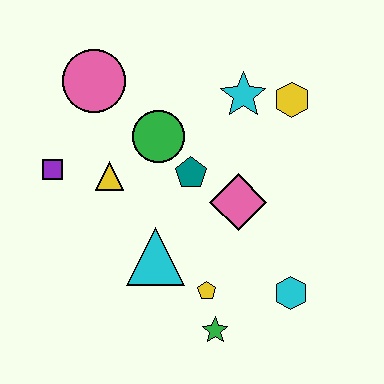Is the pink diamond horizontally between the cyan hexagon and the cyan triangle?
Yes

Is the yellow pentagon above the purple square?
No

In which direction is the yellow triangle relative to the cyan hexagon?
The yellow triangle is to the left of the cyan hexagon.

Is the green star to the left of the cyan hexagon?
Yes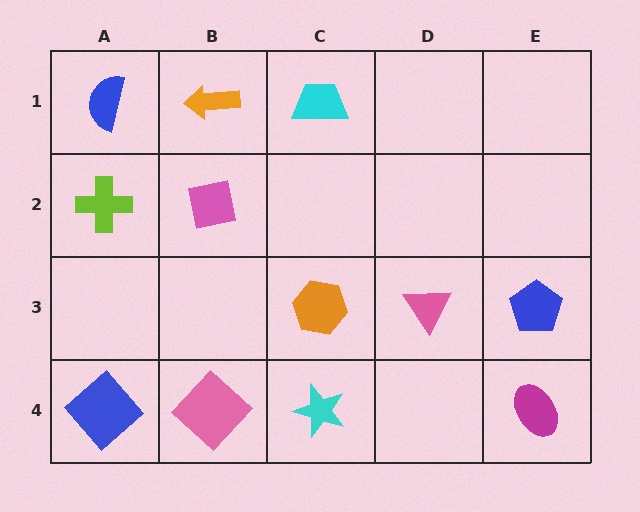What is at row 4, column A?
A blue diamond.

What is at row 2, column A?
A lime cross.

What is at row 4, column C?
A cyan star.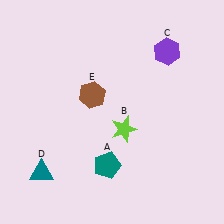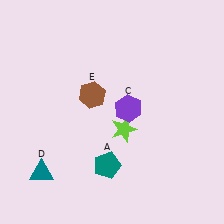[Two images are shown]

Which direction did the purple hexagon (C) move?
The purple hexagon (C) moved down.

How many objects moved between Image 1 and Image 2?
1 object moved between the two images.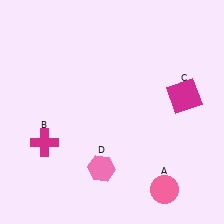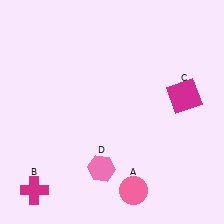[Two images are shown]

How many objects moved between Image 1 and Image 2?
2 objects moved between the two images.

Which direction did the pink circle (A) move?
The pink circle (A) moved left.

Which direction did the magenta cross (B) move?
The magenta cross (B) moved down.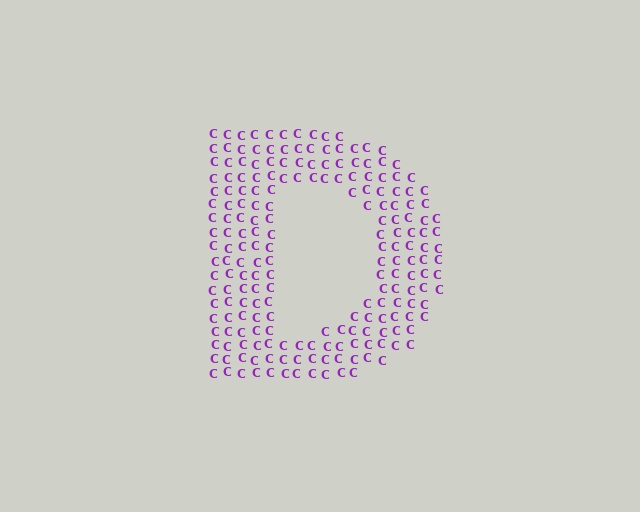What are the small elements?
The small elements are letter C's.